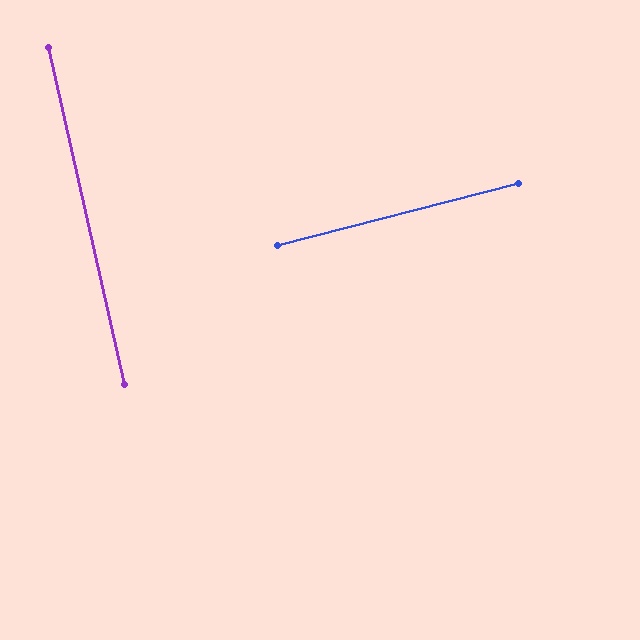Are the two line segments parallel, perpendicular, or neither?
Perpendicular — they meet at approximately 88°.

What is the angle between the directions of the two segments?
Approximately 88 degrees.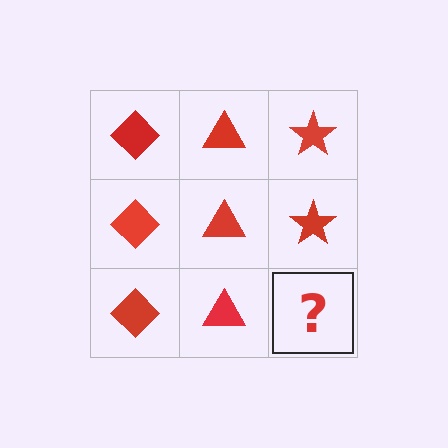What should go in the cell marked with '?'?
The missing cell should contain a red star.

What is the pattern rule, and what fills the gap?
The rule is that each column has a consistent shape. The gap should be filled with a red star.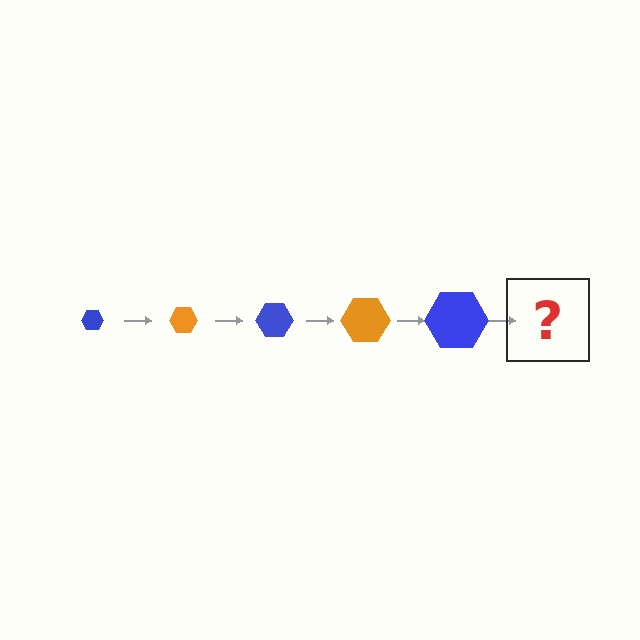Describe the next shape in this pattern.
It should be an orange hexagon, larger than the previous one.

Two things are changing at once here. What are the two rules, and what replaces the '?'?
The two rules are that the hexagon grows larger each step and the color cycles through blue and orange. The '?' should be an orange hexagon, larger than the previous one.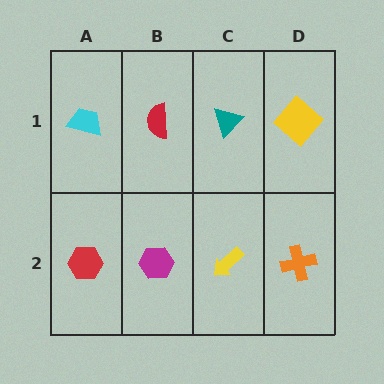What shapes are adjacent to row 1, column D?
An orange cross (row 2, column D), a teal triangle (row 1, column C).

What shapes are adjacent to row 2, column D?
A yellow diamond (row 1, column D), a yellow arrow (row 2, column C).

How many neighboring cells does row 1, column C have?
3.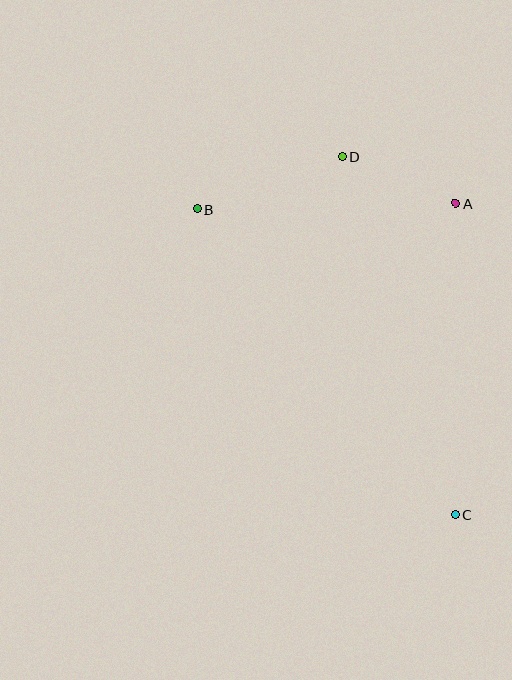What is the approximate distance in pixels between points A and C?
The distance between A and C is approximately 311 pixels.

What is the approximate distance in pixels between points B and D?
The distance between B and D is approximately 155 pixels.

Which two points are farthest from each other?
Points B and C are farthest from each other.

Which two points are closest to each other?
Points A and D are closest to each other.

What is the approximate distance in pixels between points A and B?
The distance between A and B is approximately 259 pixels.